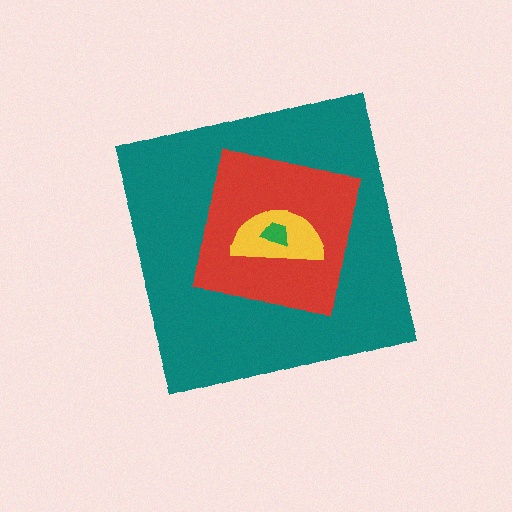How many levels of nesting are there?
4.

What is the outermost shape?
The teal diamond.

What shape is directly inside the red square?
The yellow semicircle.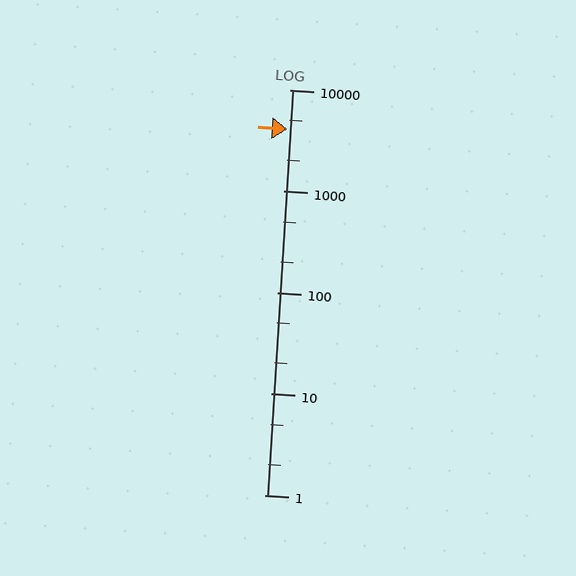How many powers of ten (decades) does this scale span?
The scale spans 4 decades, from 1 to 10000.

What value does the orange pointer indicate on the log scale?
The pointer indicates approximately 4100.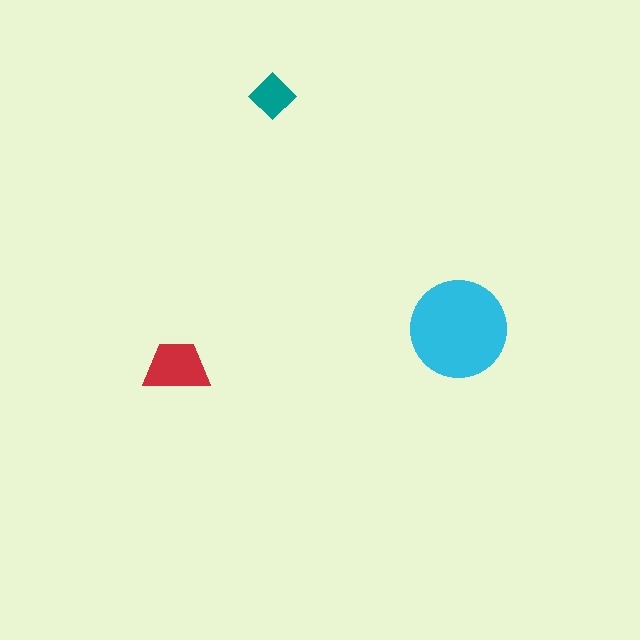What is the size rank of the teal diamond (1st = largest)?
3rd.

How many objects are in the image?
There are 3 objects in the image.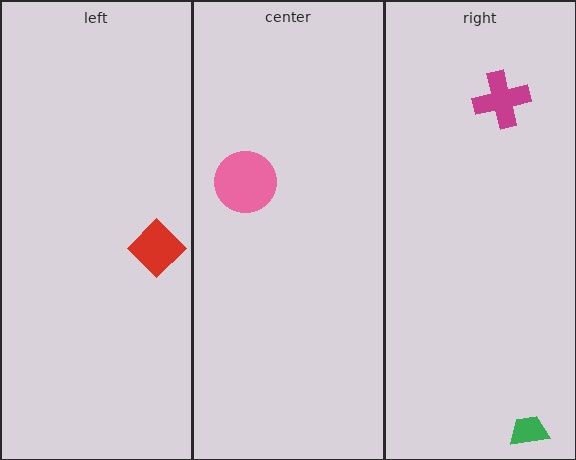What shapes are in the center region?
The pink circle.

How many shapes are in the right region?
2.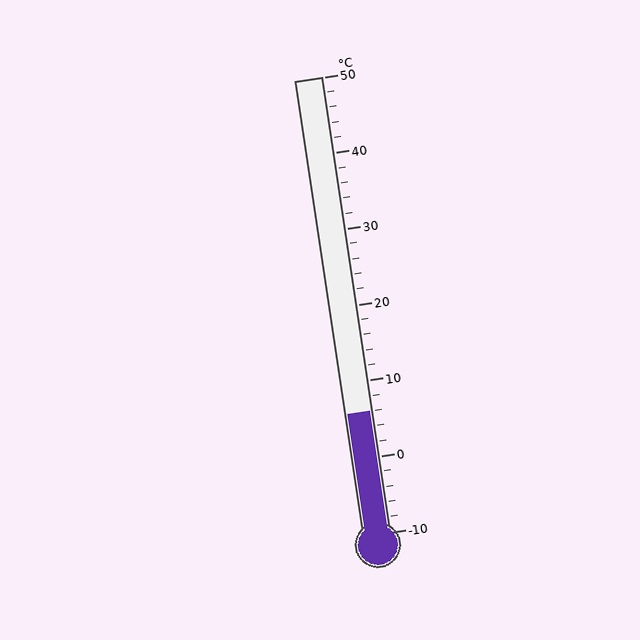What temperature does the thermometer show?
The thermometer shows approximately 6°C.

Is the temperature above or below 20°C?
The temperature is below 20°C.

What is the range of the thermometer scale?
The thermometer scale ranges from -10°C to 50°C.